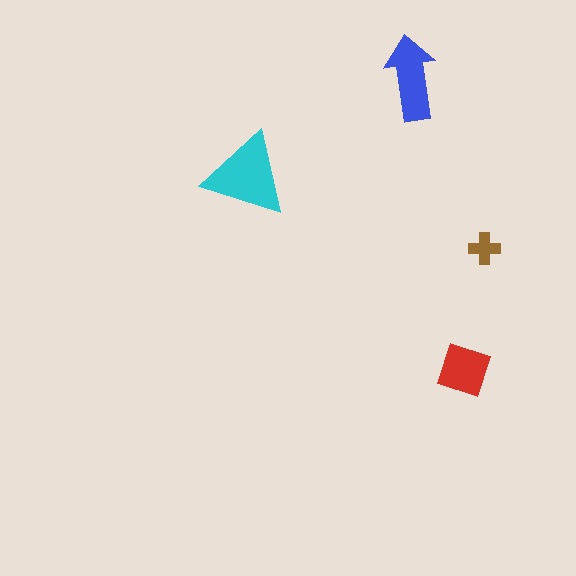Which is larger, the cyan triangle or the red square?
The cyan triangle.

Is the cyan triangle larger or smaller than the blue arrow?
Larger.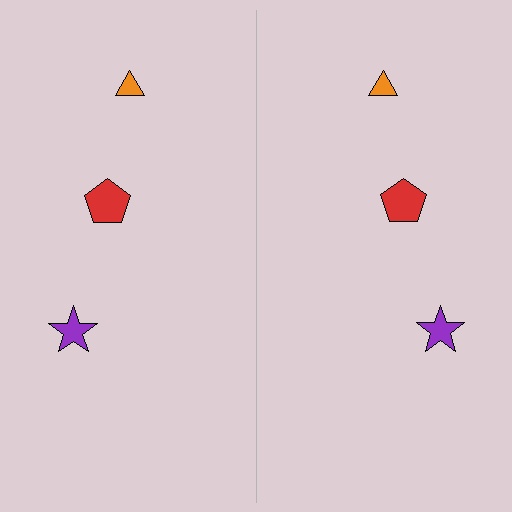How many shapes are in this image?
There are 6 shapes in this image.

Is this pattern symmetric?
Yes, this pattern has bilateral (reflection) symmetry.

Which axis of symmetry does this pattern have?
The pattern has a vertical axis of symmetry running through the center of the image.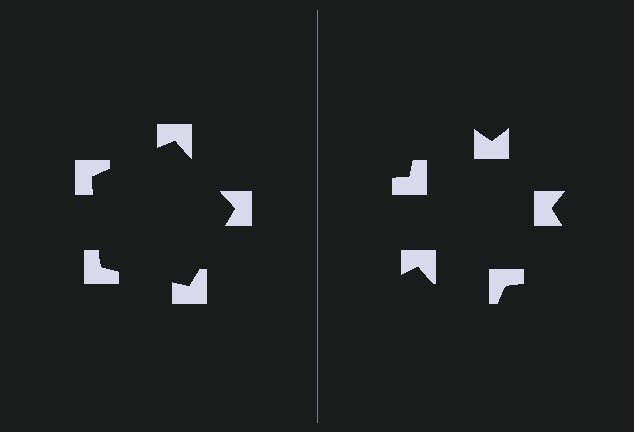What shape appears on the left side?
An illusory pentagon.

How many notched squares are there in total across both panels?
10 — 5 on each side.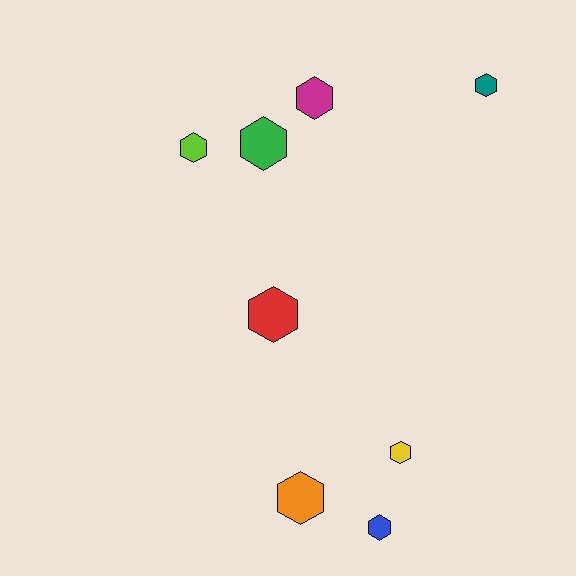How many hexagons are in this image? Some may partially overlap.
There are 8 hexagons.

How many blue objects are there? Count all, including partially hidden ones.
There is 1 blue object.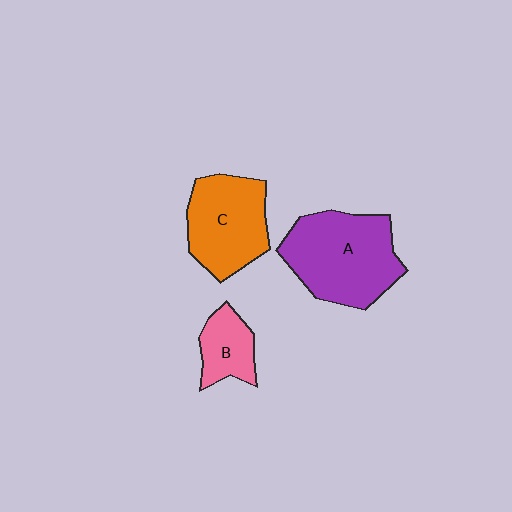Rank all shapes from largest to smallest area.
From largest to smallest: A (purple), C (orange), B (pink).